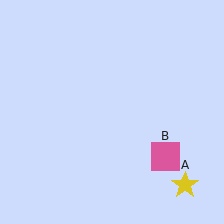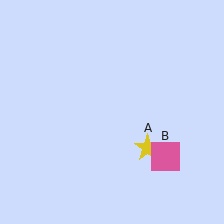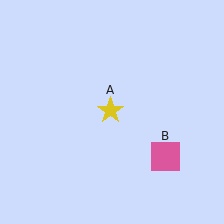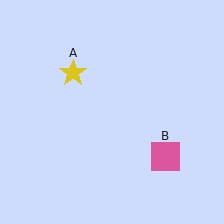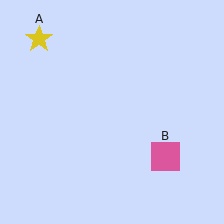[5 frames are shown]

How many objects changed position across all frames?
1 object changed position: yellow star (object A).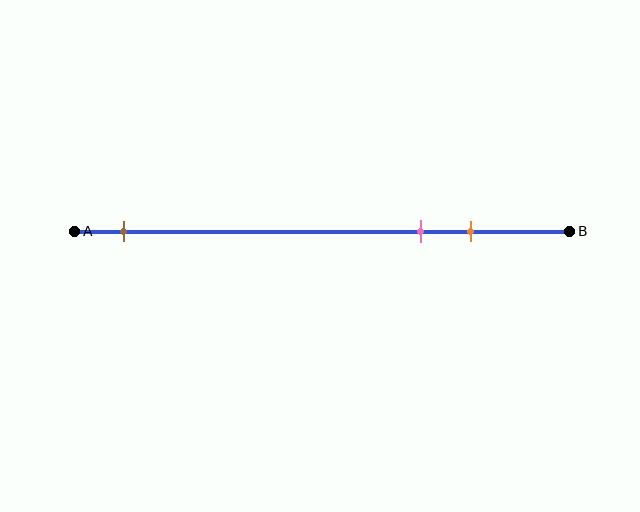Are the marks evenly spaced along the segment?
No, the marks are not evenly spaced.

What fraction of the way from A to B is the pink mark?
The pink mark is approximately 70% (0.7) of the way from A to B.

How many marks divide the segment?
There are 3 marks dividing the segment.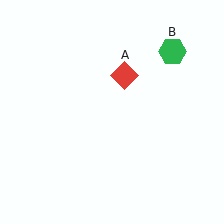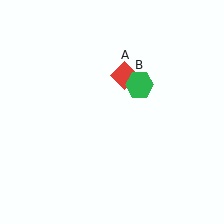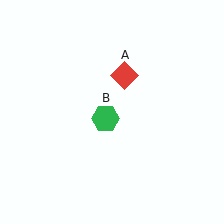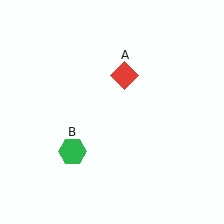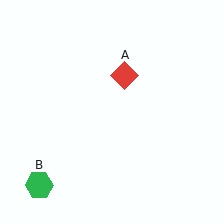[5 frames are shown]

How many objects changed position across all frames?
1 object changed position: green hexagon (object B).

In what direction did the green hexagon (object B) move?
The green hexagon (object B) moved down and to the left.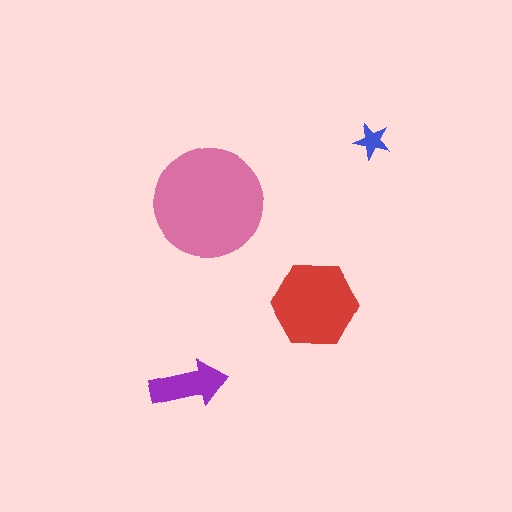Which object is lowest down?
The purple arrow is bottommost.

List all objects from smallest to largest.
The blue star, the purple arrow, the red hexagon, the pink circle.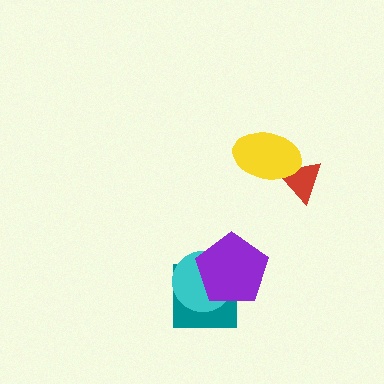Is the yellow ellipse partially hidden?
No, no other shape covers it.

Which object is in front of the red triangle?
The yellow ellipse is in front of the red triangle.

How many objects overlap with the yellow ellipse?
1 object overlaps with the yellow ellipse.